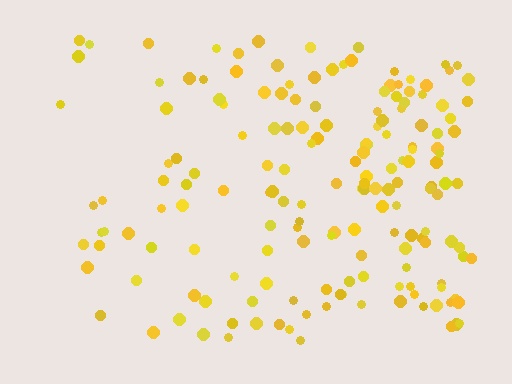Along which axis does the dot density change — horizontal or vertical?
Horizontal.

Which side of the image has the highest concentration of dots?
The right.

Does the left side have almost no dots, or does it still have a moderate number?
Still a moderate number, just noticeably fewer than the right.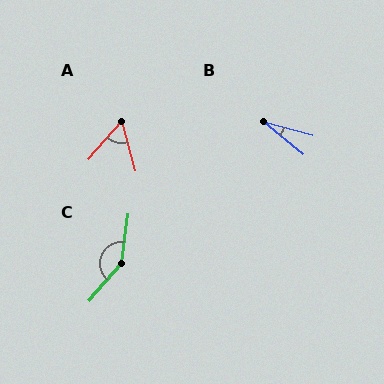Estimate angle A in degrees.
Approximately 57 degrees.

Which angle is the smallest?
B, at approximately 24 degrees.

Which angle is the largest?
C, at approximately 146 degrees.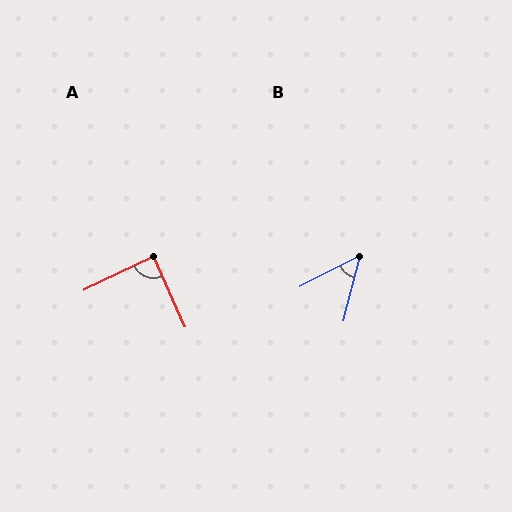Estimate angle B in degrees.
Approximately 48 degrees.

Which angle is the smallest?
B, at approximately 48 degrees.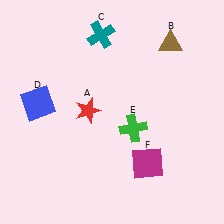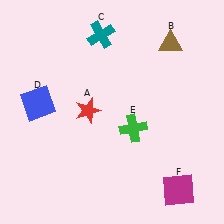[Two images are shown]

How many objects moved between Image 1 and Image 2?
1 object moved between the two images.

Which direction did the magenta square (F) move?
The magenta square (F) moved right.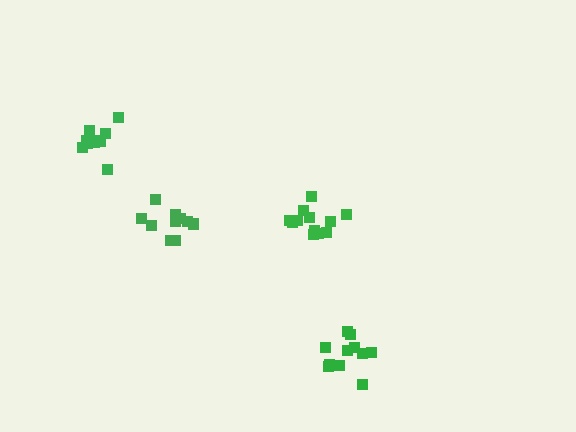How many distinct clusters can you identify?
There are 4 distinct clusters.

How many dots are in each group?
Group 1: 11 dots, Group 2: 13 dots, Group 3: 10 dots, Group 4: 11 dots (45 total).